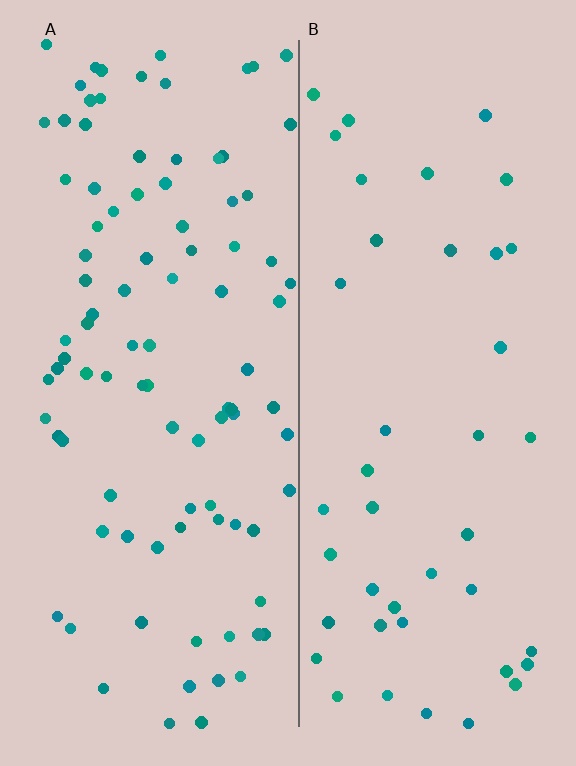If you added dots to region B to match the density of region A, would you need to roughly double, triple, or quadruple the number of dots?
Approximately double.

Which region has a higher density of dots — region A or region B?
A (the left).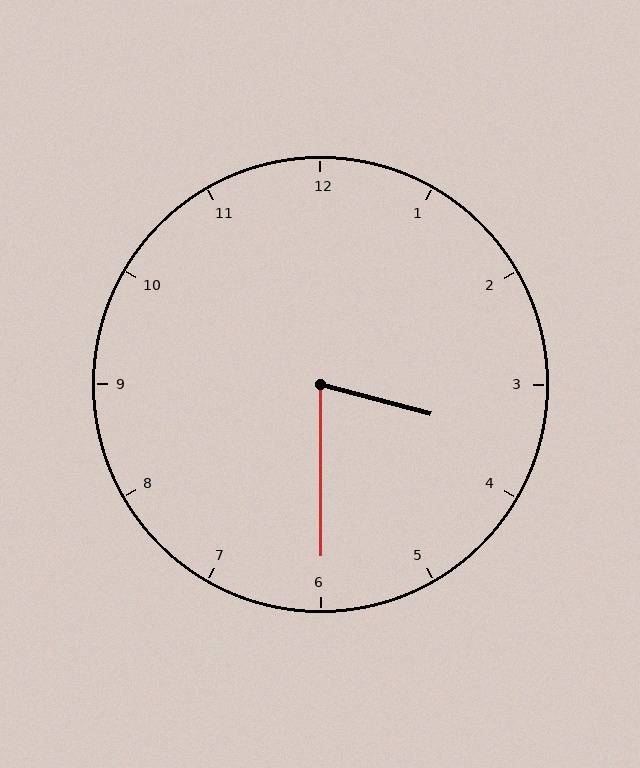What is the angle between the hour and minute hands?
Approximately 75 degrees.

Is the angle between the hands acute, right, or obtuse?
It is acute.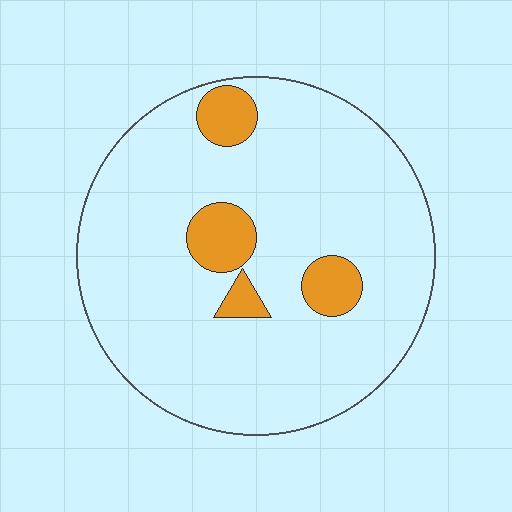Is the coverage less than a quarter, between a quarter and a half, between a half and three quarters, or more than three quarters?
Less than a quarter.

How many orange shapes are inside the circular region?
4.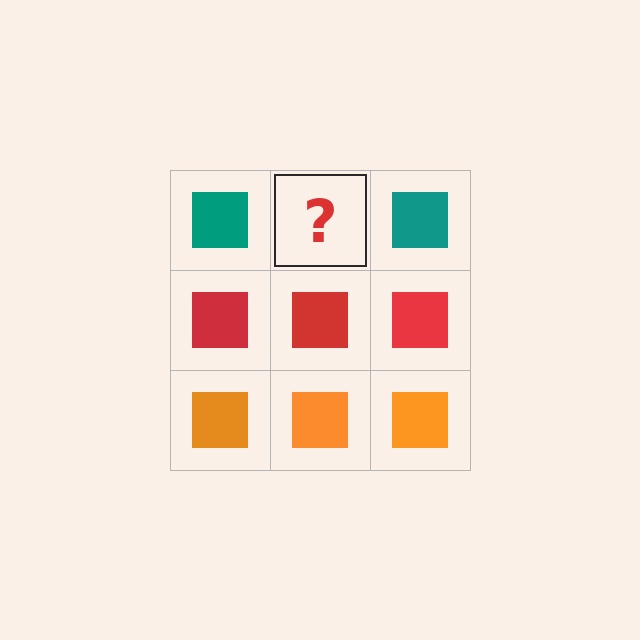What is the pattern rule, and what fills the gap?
The rule is that each row has a consistent color. The gap should be filled with a teal square.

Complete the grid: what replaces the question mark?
The question mark should be replaced with a teal square.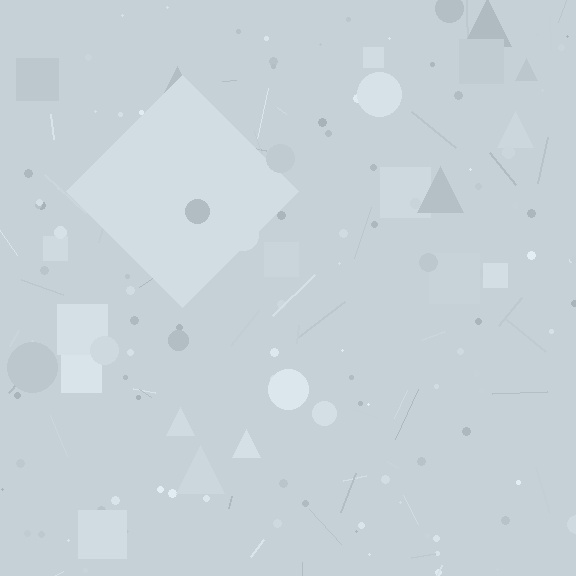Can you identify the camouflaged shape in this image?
The camouflaged shape is a diamond.